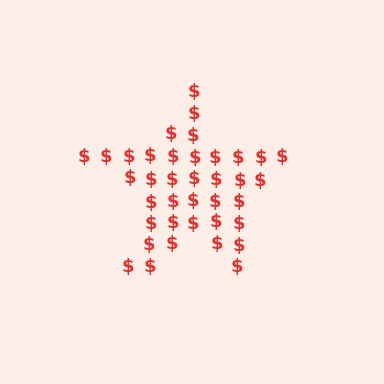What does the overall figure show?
The overall figure shows a star.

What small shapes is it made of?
It is made of small dollar signs.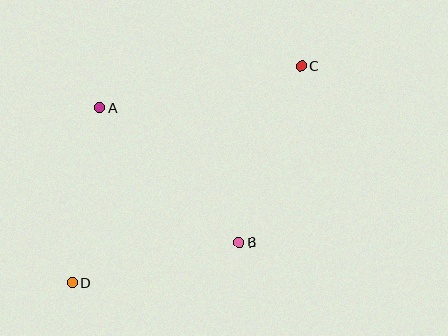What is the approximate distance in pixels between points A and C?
The distance between A and C is approximately 206 pixels.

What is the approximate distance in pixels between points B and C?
The distance between B and C is approximately 187 pixels.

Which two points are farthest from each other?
Points C and D are farthest from each other.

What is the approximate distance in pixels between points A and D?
The distance between A and D is approximately 177 pixels.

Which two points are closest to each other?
Points B and D are closest to each other.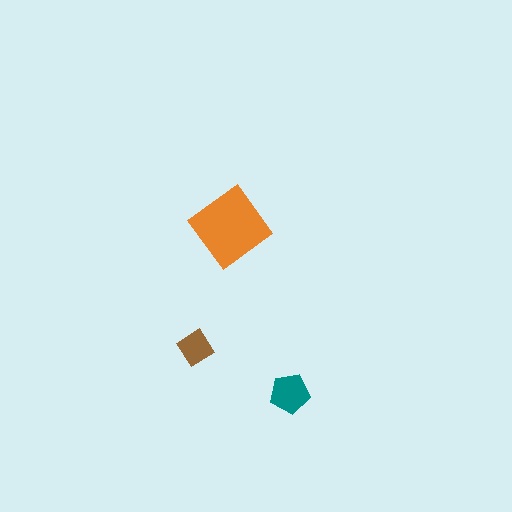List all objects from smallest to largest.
The brown diamond, the teal pentagon, the orange diamond.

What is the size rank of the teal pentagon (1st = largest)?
2nd.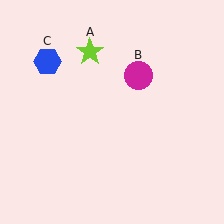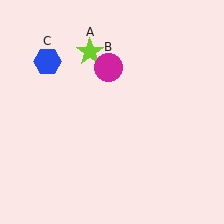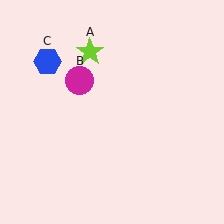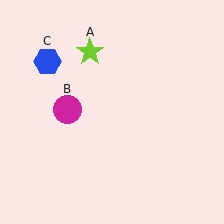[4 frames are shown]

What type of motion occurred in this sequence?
The magenta circle (object B) rotated counterclockwise around the center of the scene.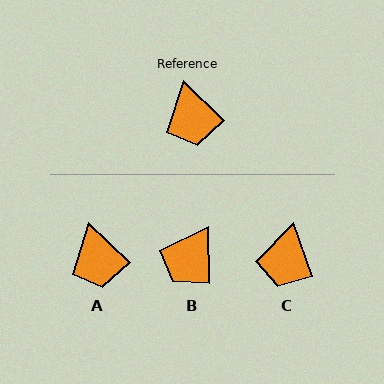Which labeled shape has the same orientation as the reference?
A.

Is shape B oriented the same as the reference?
No, it is off by about 46 degrees.